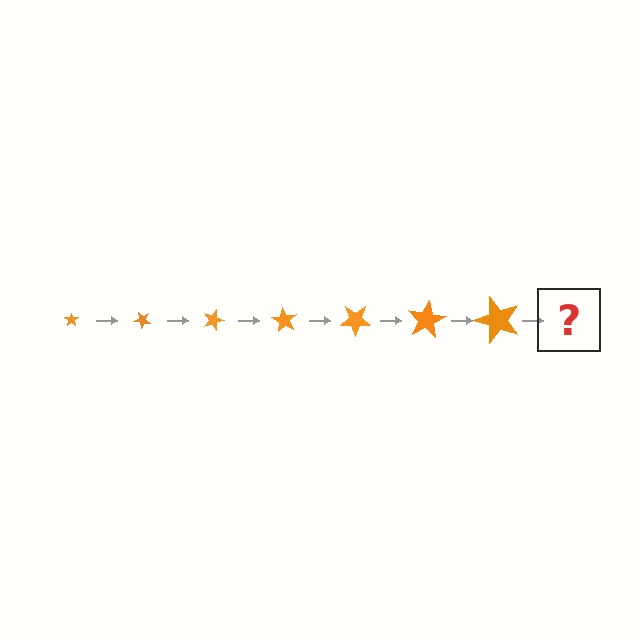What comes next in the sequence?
The next element should be a star, larger than the previous one and rotated 315 degrees from the start.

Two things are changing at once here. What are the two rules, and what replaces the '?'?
The two rules are that the star grows larger each step and it rotates 45 degrees each step. The '?' should be a star, larger than the previous one and rotated 315 degrees from the start.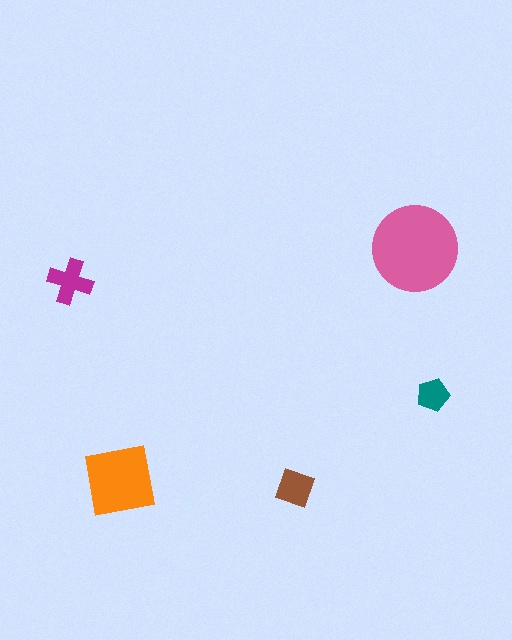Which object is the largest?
The pink circle.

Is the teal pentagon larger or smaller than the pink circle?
Smaller.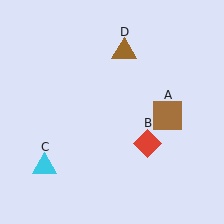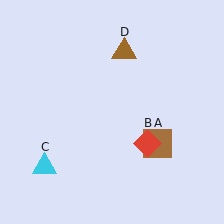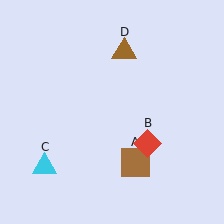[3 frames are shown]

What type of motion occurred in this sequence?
The brown square (object A) rotated clockwise around the center of the scene.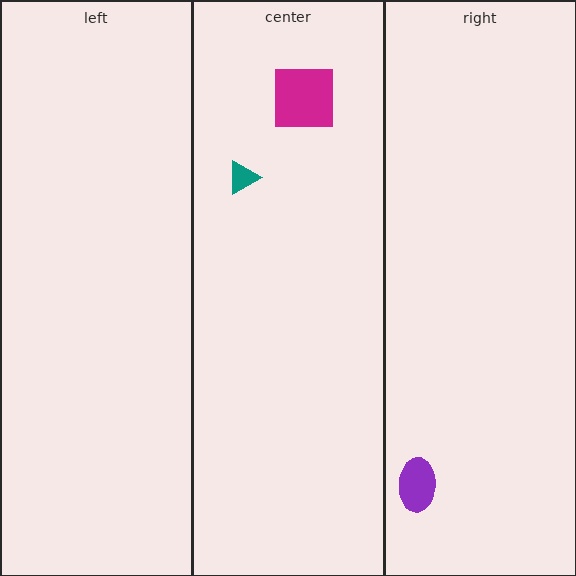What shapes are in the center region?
The teal triangle, the magenta square.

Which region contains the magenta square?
The center region.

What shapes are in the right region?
The purple ellipse.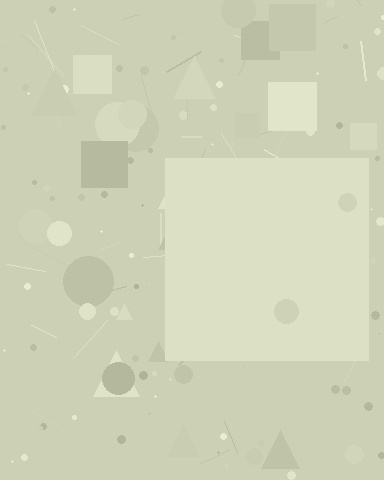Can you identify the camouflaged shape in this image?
The camouflaged shape is a square.